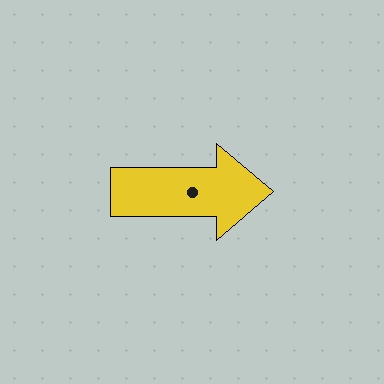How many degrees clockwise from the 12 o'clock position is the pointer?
Approximately 90 degrees.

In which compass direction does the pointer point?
East.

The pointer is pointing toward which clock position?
Roughly 3 o'clock.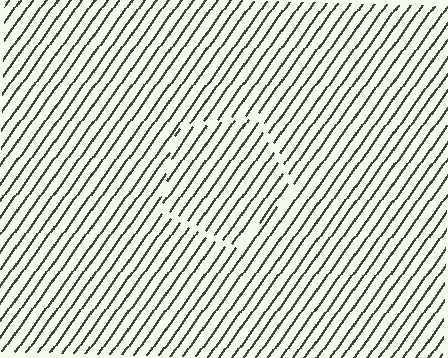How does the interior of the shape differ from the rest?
The interior of the shape contains the same grating, shifted by half a period — the contour is defined by the phase discontinuity where line-ends from the inner and outer gratings abut.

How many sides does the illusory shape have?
5 sides — the line-ends trace a pentagon.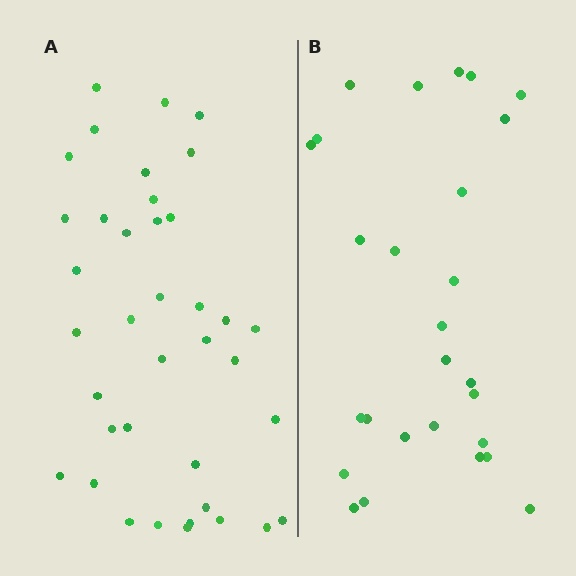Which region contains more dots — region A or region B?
Region A (the left region) has more dots.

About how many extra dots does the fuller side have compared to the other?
Region A has roughly 12 or so more dots than region B.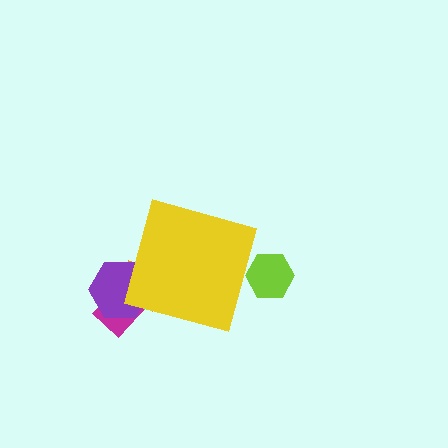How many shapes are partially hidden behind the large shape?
5 shapes are partially hidden.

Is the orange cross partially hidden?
Yes, the orange cross is partially hidden behind the yellow diamond.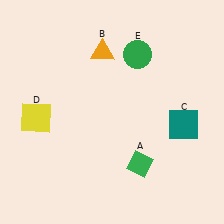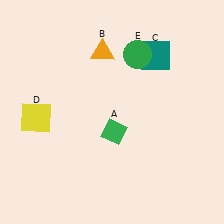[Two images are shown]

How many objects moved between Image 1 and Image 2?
2 objects moved between the two images.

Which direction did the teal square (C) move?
The teal square (C) moved up.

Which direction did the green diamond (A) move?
The green diamond (A) moved up.